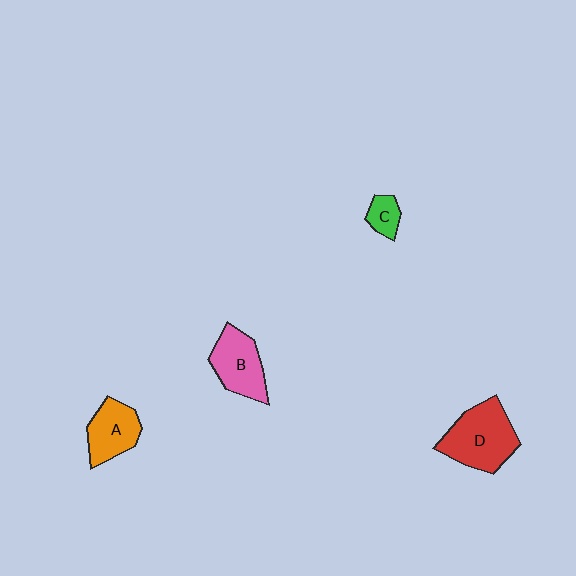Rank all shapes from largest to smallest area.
From largest to smallest: D (red), B (pink), A (orange), C (green).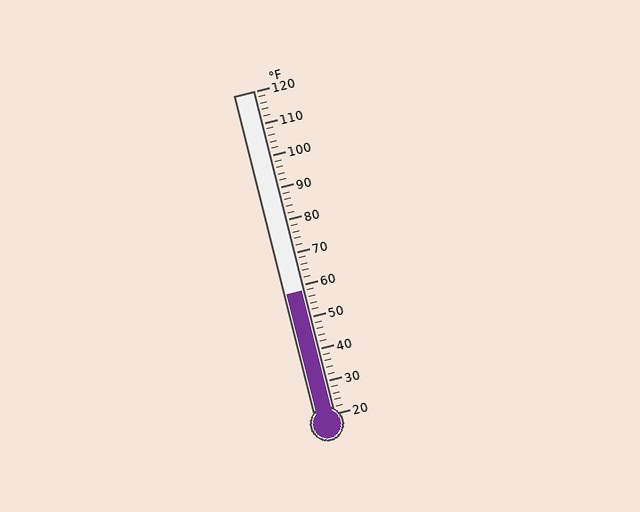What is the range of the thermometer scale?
The thermometer scale ranges from 20°F to 120°F.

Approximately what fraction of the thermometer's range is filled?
The thermometer is filled to approximately 40% of its range.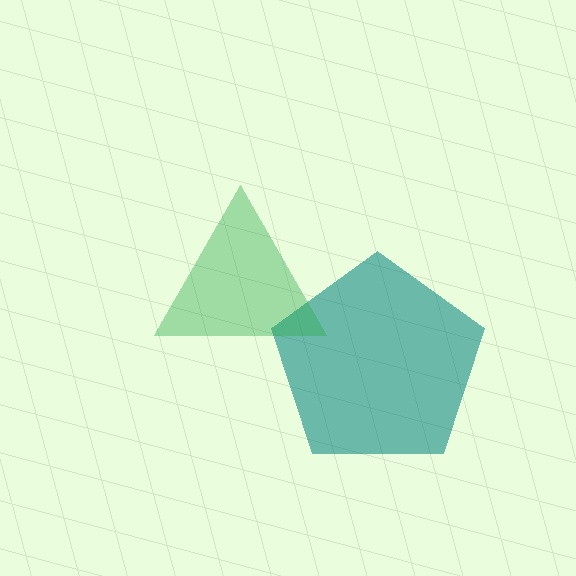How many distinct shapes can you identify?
There are 2 distinct shapes: a teal pentagon, a green triangle.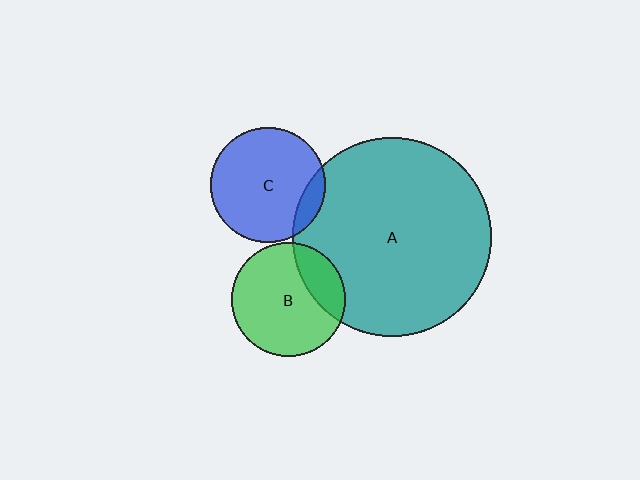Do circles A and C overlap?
Yes.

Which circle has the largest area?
Circle A (teal).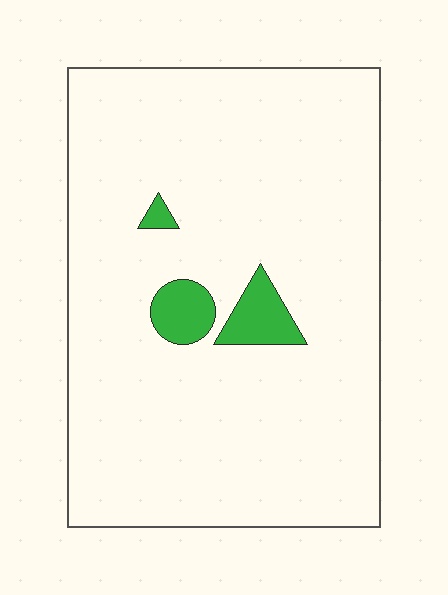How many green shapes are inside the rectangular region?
3.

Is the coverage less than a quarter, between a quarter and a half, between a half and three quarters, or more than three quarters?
Less than a quarter.